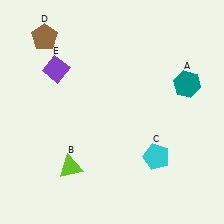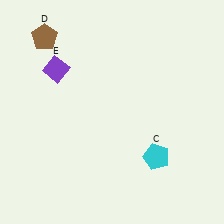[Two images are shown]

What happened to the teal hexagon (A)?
The teal hexagon (A) was removed in Image 2. It was in the top-right area of Image 1.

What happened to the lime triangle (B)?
The lime triangle (B) was removed in Image 2. It was in the bottom-left area of Image 1.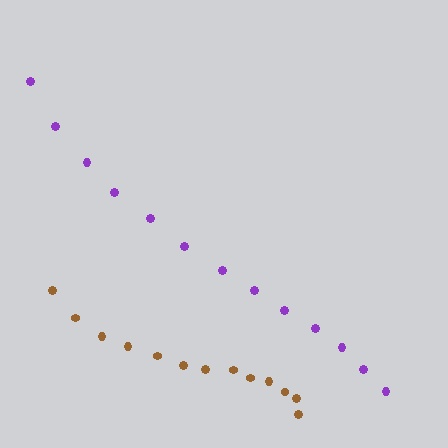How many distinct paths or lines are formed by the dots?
There are 2 distinct paths.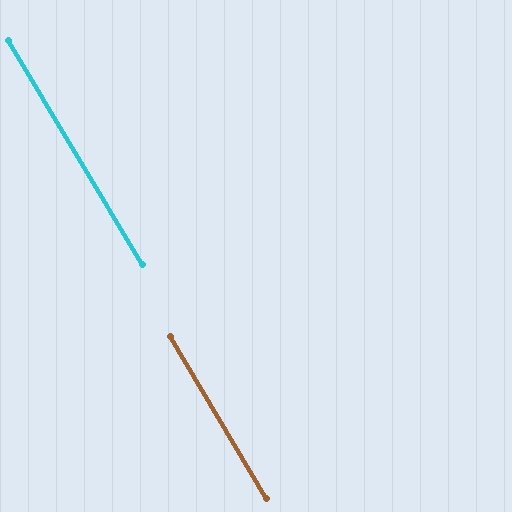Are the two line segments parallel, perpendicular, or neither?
Parallel — their directions differ by only 0.3°.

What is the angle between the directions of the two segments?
Approximately 0 degrees.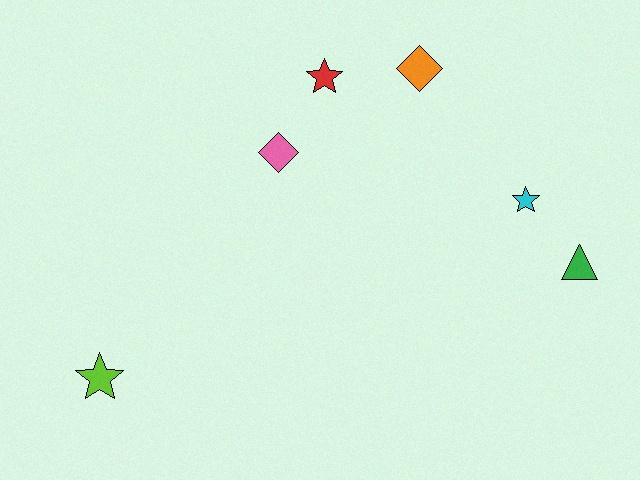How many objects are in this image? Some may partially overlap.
There are 6 objects.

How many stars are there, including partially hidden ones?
There are 3 stars.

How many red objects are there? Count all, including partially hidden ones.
There is 1 red object.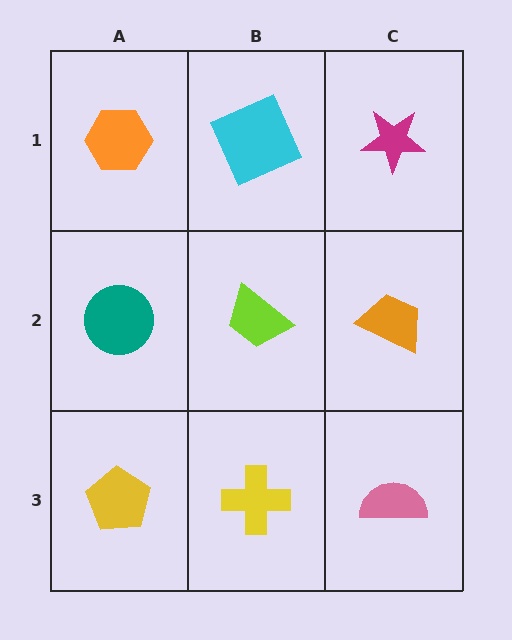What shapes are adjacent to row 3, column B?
A lime trapezoid (row 2, column B), a yellow pentagon (row 3, column A), a pink semicircle (row 3, column C).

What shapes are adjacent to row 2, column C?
A magenta star (row 1, column C), a pink semicircle (row 3, column C), a lime trapezoid (row 2, column B).